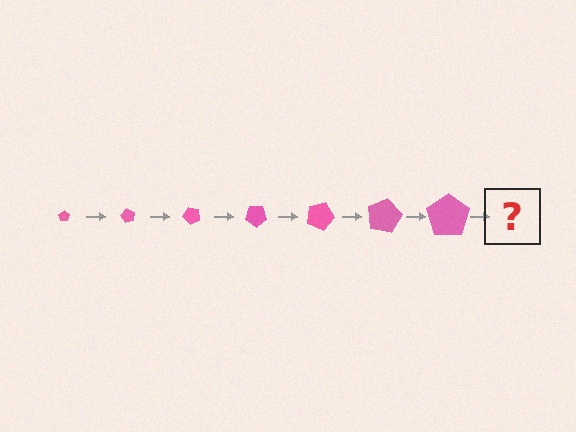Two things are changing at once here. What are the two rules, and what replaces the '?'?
The two rules are that the pentagon grows larger each step and it rotates 60 degrees each step. The '?' should be a pentagon, larger than the previous one and rotated 420 degrees from the start.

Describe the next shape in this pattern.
It should be a pentagon, larger than the previous one and rotated 420 degrees from the start.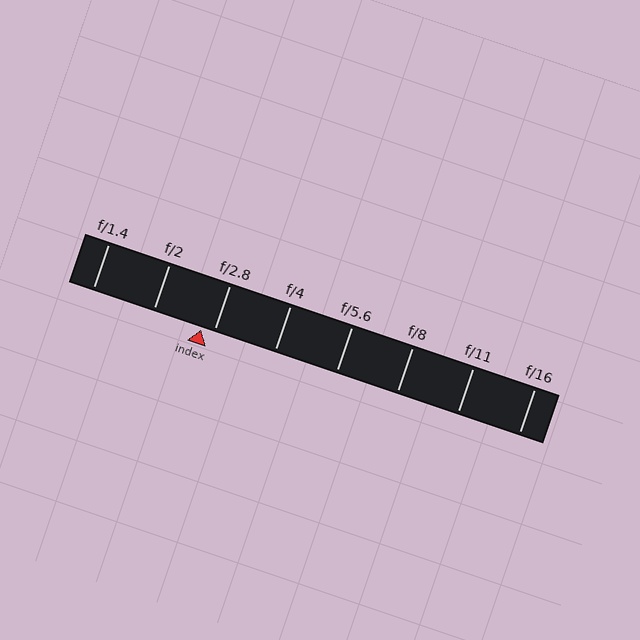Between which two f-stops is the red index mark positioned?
The index mark is between f/2 and f/2.8.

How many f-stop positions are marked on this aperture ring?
There are 8 f-stop positions marked.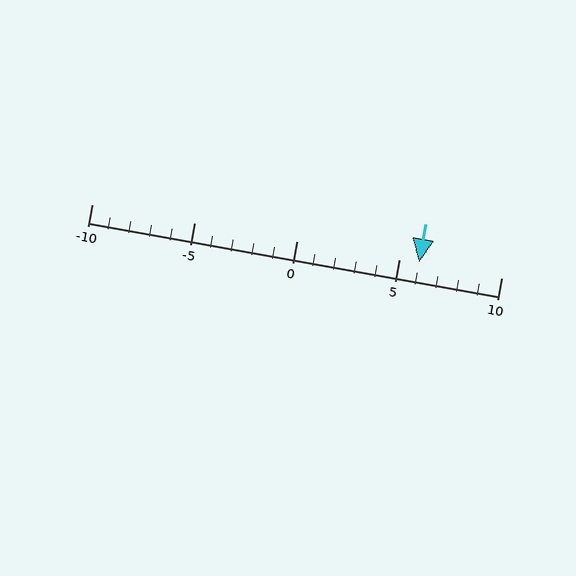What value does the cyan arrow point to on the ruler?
The cyan arrow points to approximately 6.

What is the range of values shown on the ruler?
The ruler shows values from -10 to 10.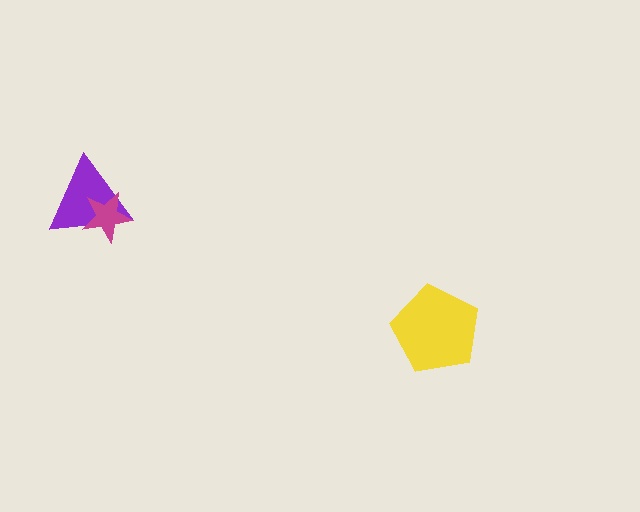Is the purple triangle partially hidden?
Yes, it is partially covered by another shape.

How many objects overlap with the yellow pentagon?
0 objects overlap with the yellow pentagon.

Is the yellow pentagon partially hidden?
No, no other shape covers it.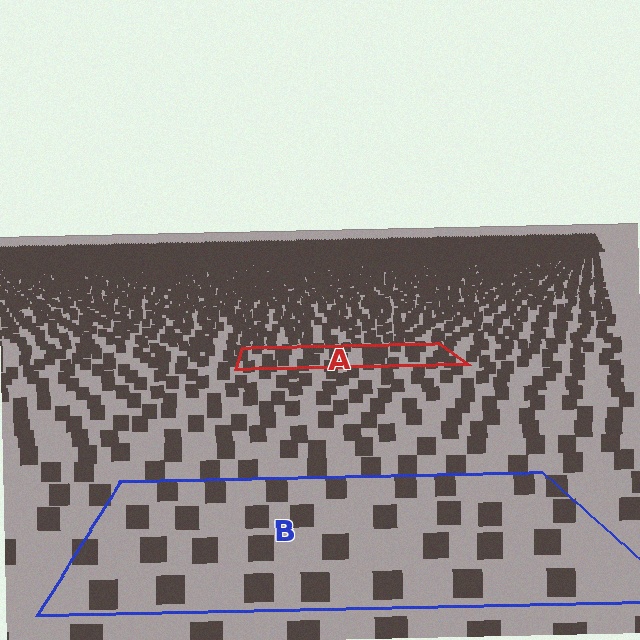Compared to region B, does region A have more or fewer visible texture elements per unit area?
Region A has more texture elements per unit area — they are packed more densely because it is farther away.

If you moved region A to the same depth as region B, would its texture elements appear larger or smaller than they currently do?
They would appear larger. At a closer depth, the same texture elements are projected at a bigger on-screen size.